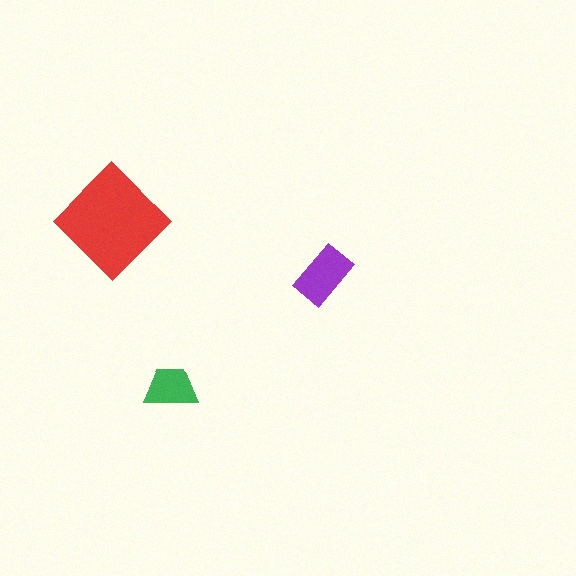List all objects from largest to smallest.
The red diamond, the purple rectangle, the green trapezoid.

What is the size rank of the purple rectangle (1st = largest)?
2nd.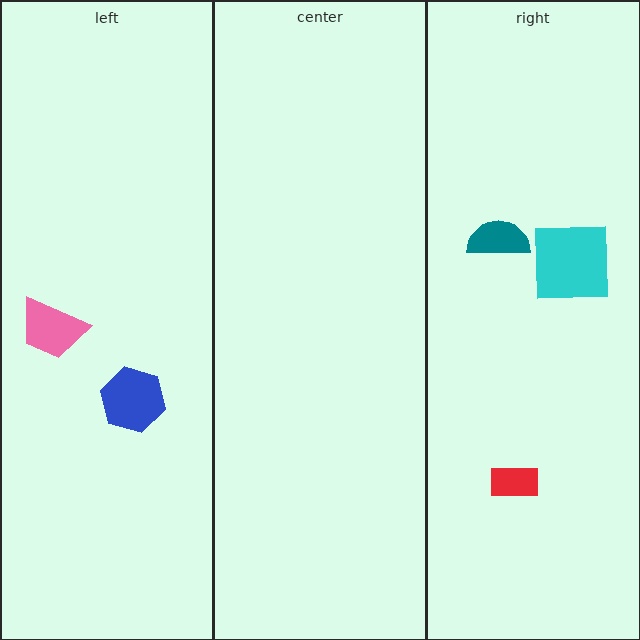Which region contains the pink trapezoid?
The left region.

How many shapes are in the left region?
2.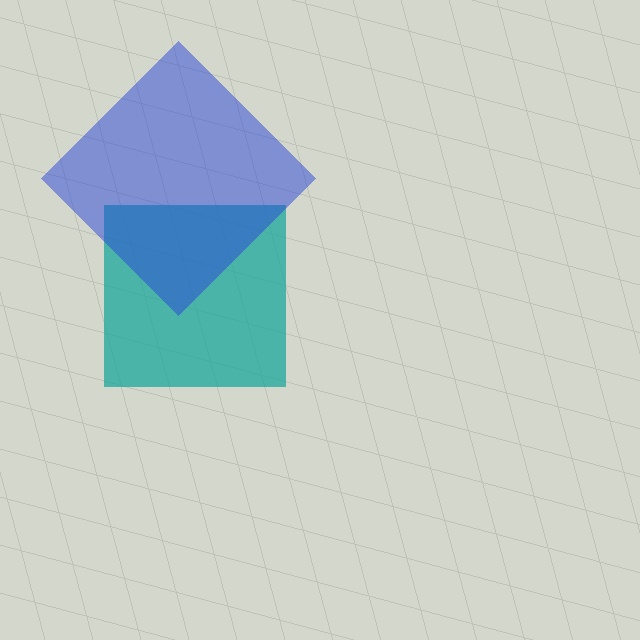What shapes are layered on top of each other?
The layered shapes are: a teal square, a blue diamond.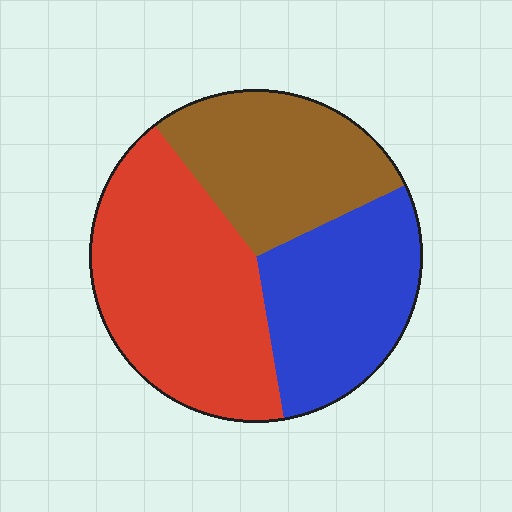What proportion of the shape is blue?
Blue covers roughly 30% of the shape.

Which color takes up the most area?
Red, at roughly 40%.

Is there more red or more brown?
Red.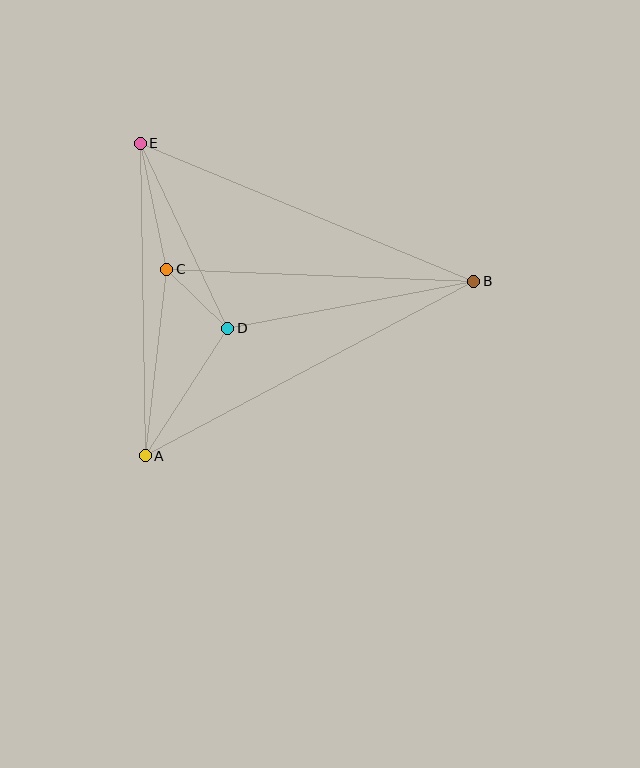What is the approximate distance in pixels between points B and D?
The distance between B and D is approximately 251 pixels.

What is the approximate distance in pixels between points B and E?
The distance between B and E is approximately 361 pixels.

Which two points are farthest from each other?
Points A and B are farthest from each other.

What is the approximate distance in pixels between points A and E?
The distance between A and E is approximately 312 pixels.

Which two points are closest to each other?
Points C and D are closest to each other.